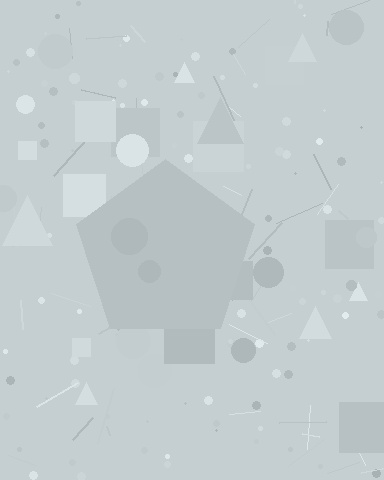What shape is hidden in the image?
A pentagon is hidden in the image.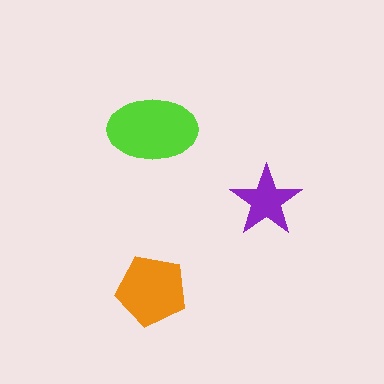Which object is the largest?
The lime ellipse.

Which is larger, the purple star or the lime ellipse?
The lime ellipse.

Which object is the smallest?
The purple star.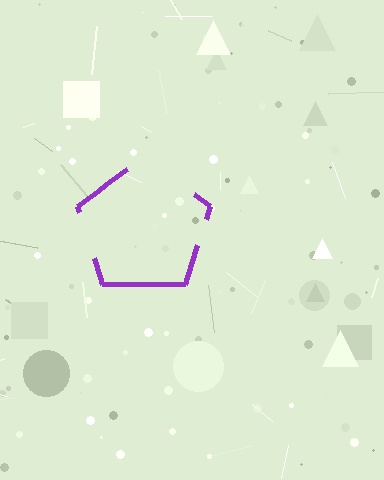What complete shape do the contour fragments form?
The contour fragments form a pentagon.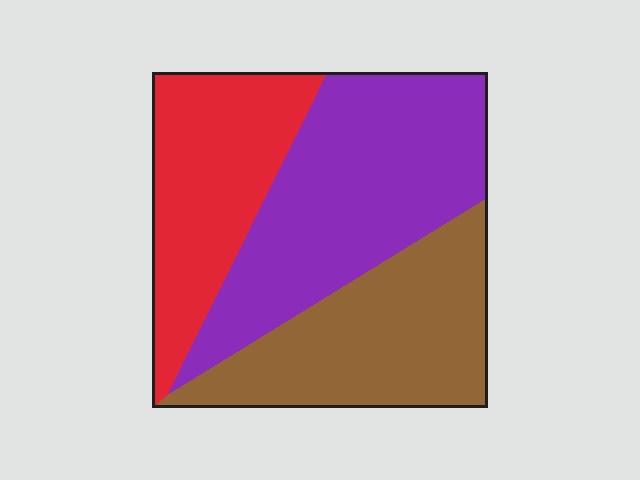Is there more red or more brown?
Brown.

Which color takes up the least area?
Red, at roughly 25%.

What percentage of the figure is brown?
Brown takes up about one third (1/3) of the figure.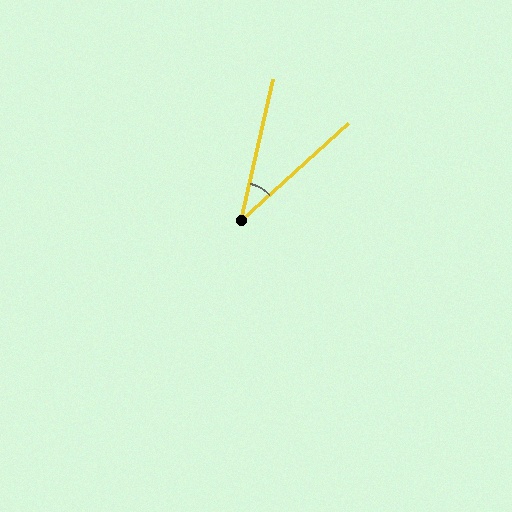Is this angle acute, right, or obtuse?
It is acute.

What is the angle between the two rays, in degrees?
Approximately 35 degrees.